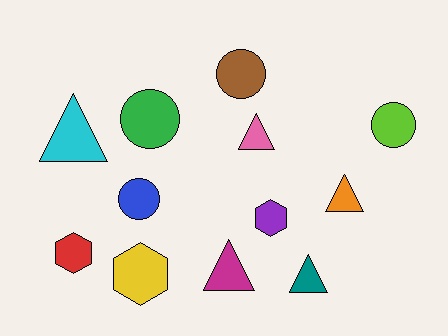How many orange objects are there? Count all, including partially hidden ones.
There is 1 orange object.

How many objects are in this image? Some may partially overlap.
There are 12 objects.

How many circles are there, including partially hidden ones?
There are 4 circles.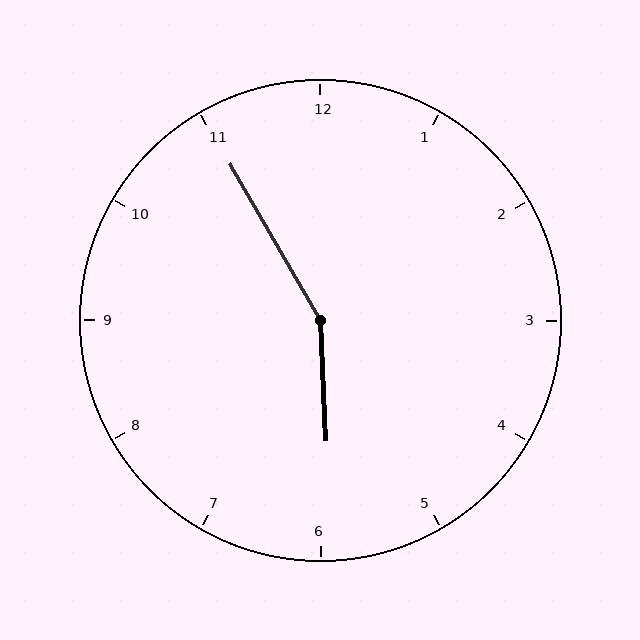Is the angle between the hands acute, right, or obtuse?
It is obtuse.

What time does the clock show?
5:55.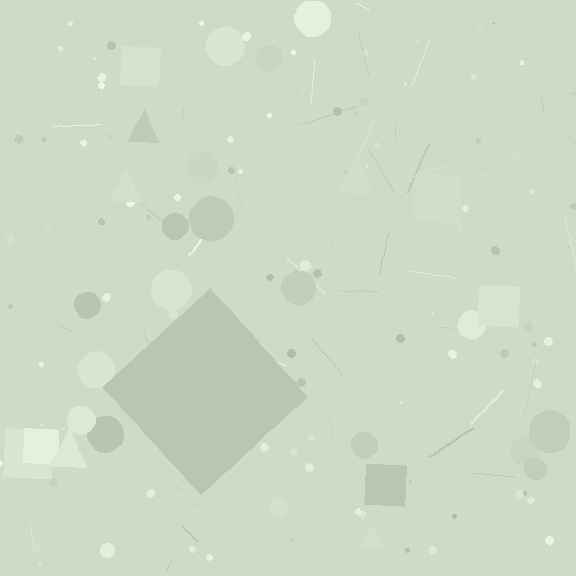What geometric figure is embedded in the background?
A diamond is embedded in the background.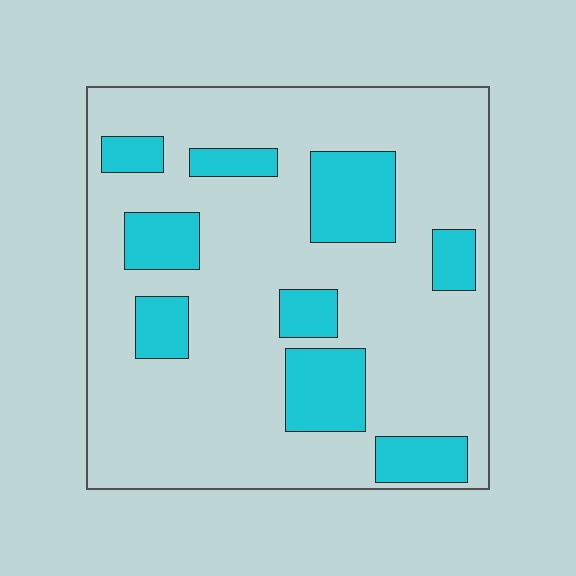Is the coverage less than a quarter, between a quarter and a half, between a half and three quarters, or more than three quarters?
Less than a quarter.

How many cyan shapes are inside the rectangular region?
9.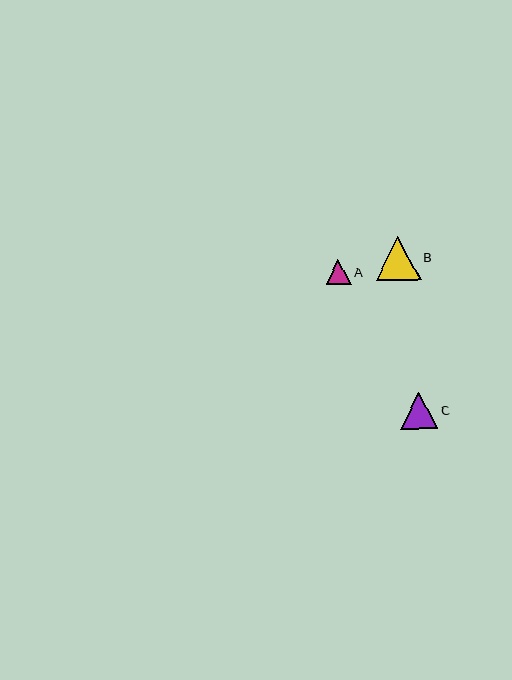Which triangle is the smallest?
Triangle A is the smallest with a size of approximately 25 pixels.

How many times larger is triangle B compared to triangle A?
Triangle B is approximately 1.8 times the size of triangle A.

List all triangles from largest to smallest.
From largest to smallest: B, C, A.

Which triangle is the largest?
Triangle B is the largest with a size of approximately 44 pixels.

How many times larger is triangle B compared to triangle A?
Triangle B is approximately 1.8 times the size of triangle A.